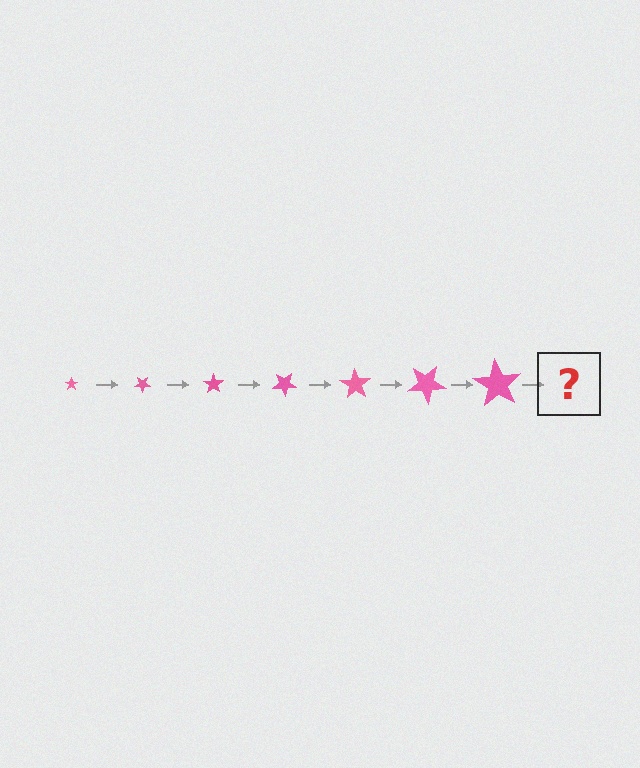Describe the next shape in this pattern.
It should be a star, larger than the previous one and rotated 245 degrees from the start.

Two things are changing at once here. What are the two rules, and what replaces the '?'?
The two rules are that the star grows larger each step and it rotates 35 degrees each step. The '?' should be a star, larger than the previous one and rotated 245 degrees from the start.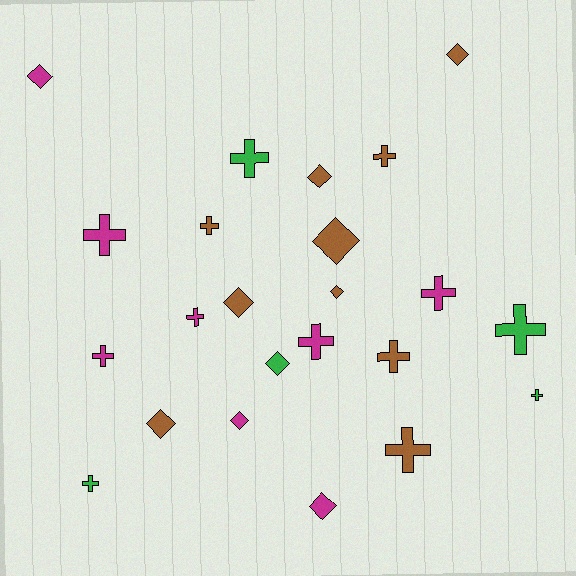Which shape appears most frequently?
Cross, with 13 objects.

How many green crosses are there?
There are 4 green crosses.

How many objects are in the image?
There are 23 objects.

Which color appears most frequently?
Brown, with 10 objects.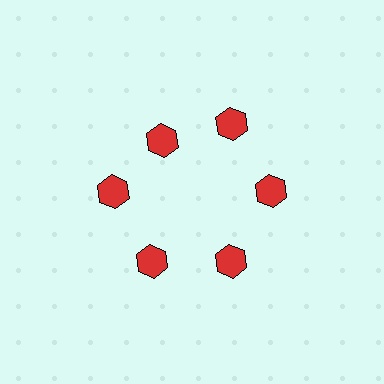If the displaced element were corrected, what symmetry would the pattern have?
It would have 6-fold rotational symmetry — the pattern would map onto itself every 60 degrees.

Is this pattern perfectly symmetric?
No. The 6 red hexagons are arranged in a ring, but one element near the 11 o'clock position is pulled inward toward the center, breaking the 6-fold rotational symmetry.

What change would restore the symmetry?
The symmetry would be restored by moving it outward, back onto the ring so that all 6 hexagons sit at equal angles and equal distance from the center.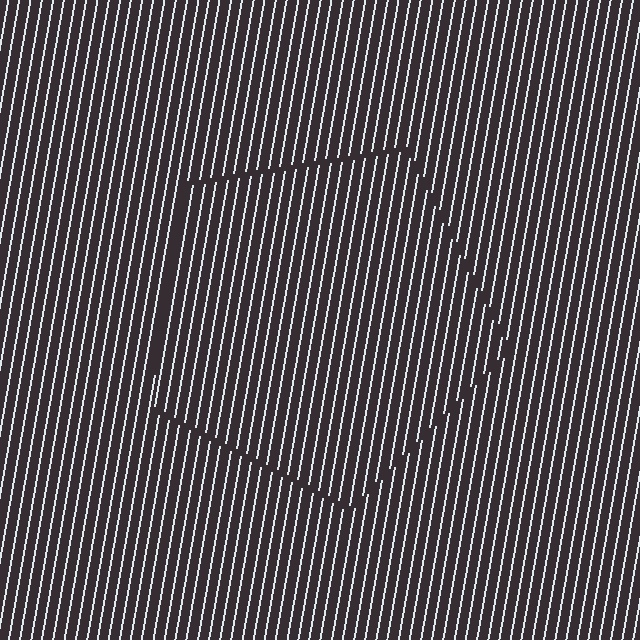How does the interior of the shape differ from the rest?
The interior of the shape contains the same grating, shifted by half a period — the contour is defined by the phase discontinuity where line-ends from the inner and outer gratings abut.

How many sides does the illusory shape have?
5 sides — the line-ends trace a pentagon.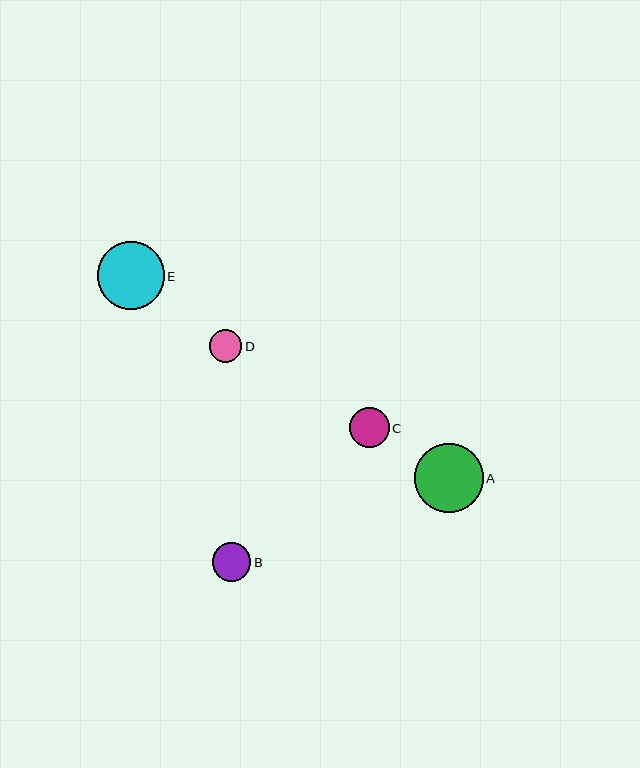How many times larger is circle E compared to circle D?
Circle E is approximately 2.0 times the size of circle D.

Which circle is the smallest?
Circle D is the smallest with a size of approximately 33 pixels.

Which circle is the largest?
Circle A is the largest with a size of approximately 69 pixels.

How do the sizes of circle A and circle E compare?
Circle A and circle E are approximately the same size.